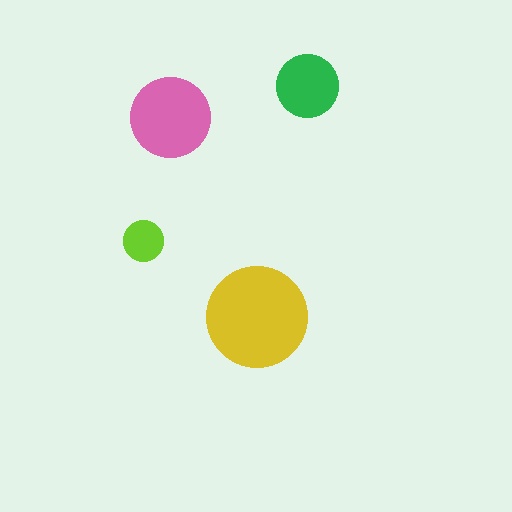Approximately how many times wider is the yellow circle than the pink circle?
About 1.5 times wider.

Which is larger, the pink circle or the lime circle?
The pink one.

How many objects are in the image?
There are 4 objects in the image.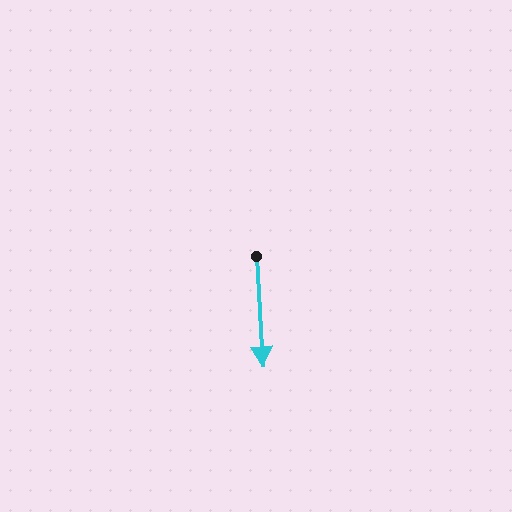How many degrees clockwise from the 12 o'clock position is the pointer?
Approximately 177 degrees.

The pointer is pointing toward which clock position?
Roughly 6 o'clock.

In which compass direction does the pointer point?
South.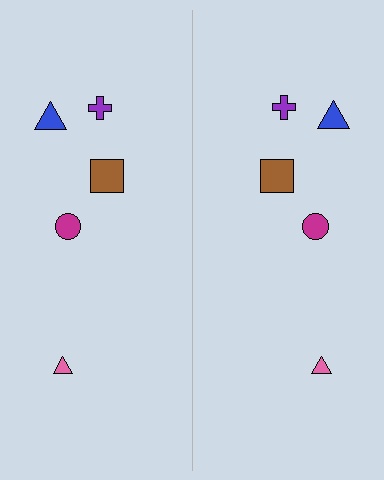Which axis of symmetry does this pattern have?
The pattern has a vertical axis of symmetry running through the center of the image.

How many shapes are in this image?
There are 10 shapes in this image.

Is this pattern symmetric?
Yes, this pattern has bilateral (reflection) symmetry.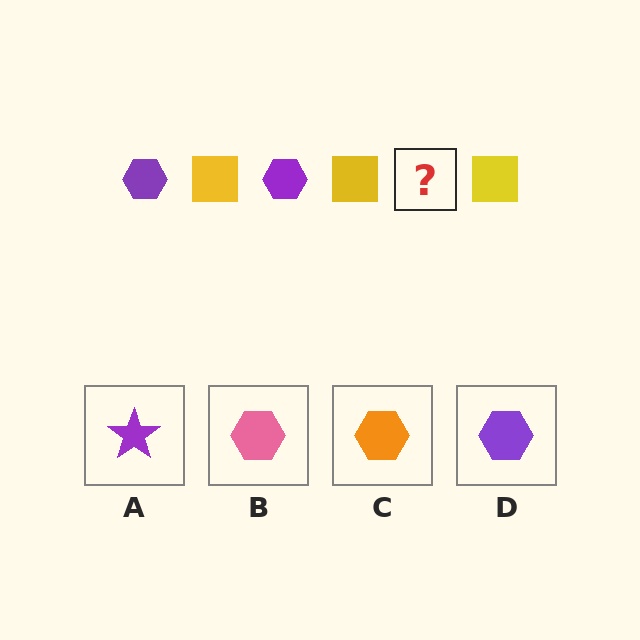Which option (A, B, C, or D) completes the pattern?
D.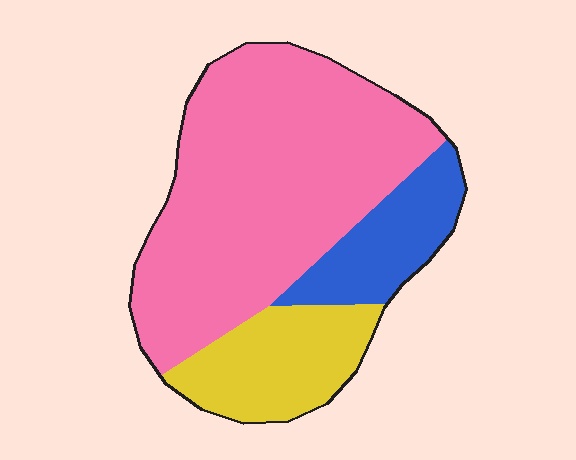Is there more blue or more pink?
Pink.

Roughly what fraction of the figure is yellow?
Yellow takes up about one fifth (1/5) of the figure.